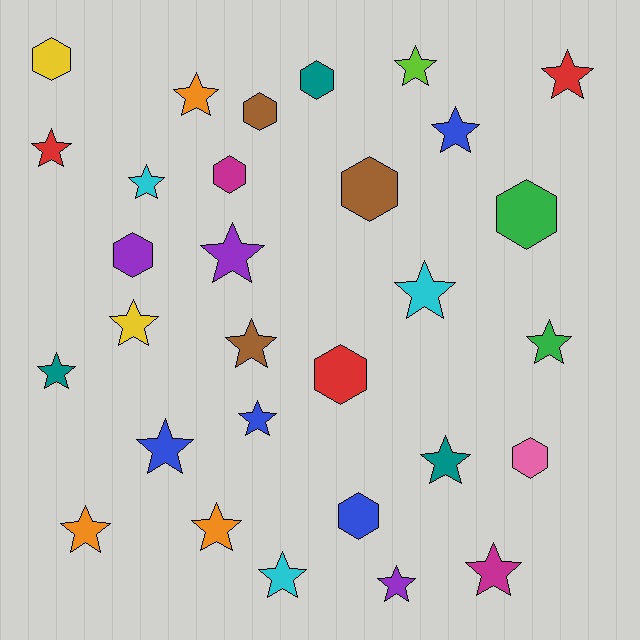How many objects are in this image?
There are 30 objects.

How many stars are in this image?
There are 20 stars.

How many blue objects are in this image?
There are 4 blue objects.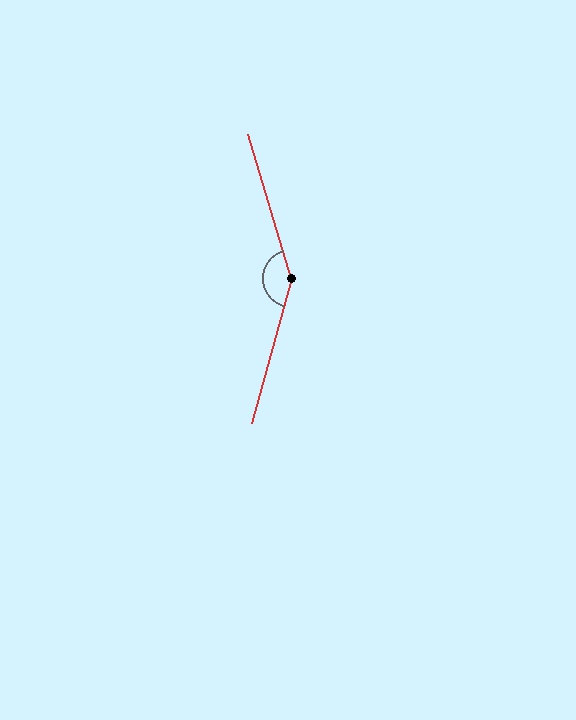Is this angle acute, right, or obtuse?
It is obtuse.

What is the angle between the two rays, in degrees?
Approximately 148 degrees.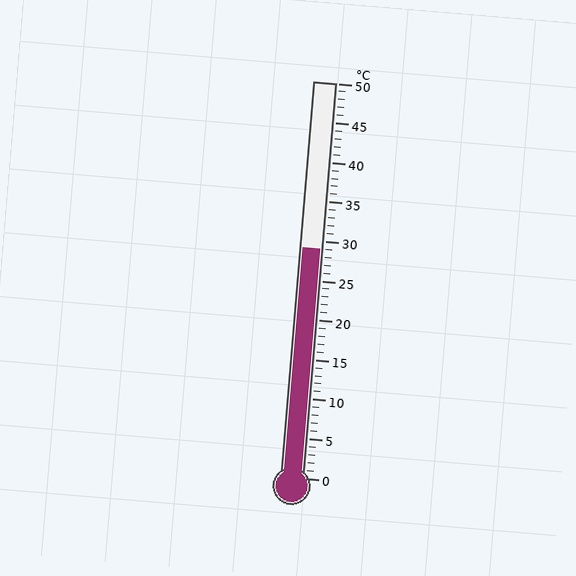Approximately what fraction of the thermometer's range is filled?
The thermometer is filled to approximately 60% of its range.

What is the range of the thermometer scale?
The thermometer scale ranges from 0°C to 50°C.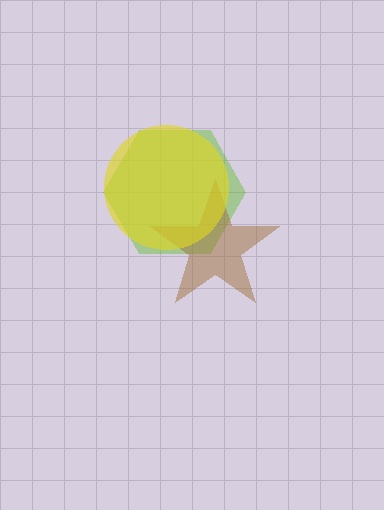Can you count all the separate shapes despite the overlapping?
Yes, there are 3 separate shapes.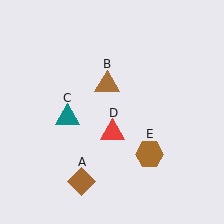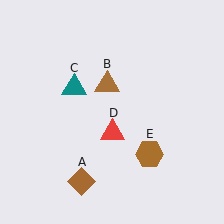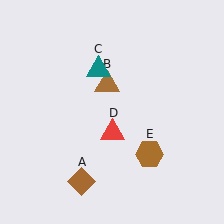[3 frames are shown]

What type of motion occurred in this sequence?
The teal triangle (object C) rotated clockwise around the center of the scene.